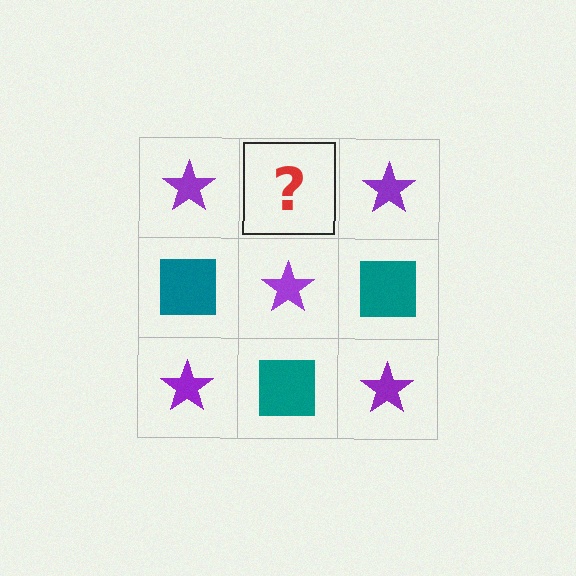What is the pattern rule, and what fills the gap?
The rule is that it alternates purple star and teal square in a checkerboard pattern. The gap should be filled with a teal square.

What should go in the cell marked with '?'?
The missing cell should contain a teal square.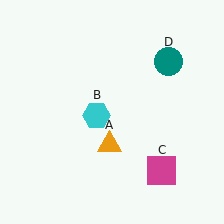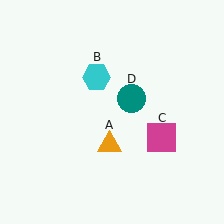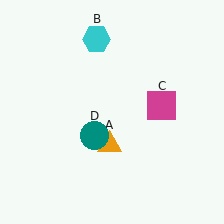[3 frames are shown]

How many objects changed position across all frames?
3 objects changed position: cyan hexagon (object B), magenta square (object C), teal circle (object D).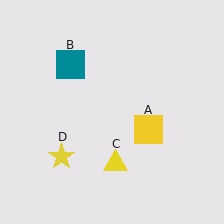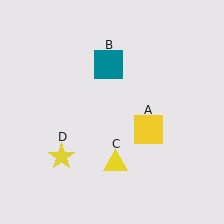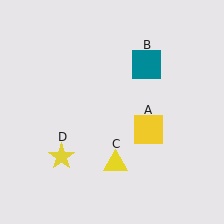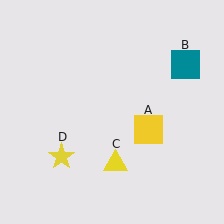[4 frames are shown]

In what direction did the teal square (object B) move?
The teal square (object B) moved right.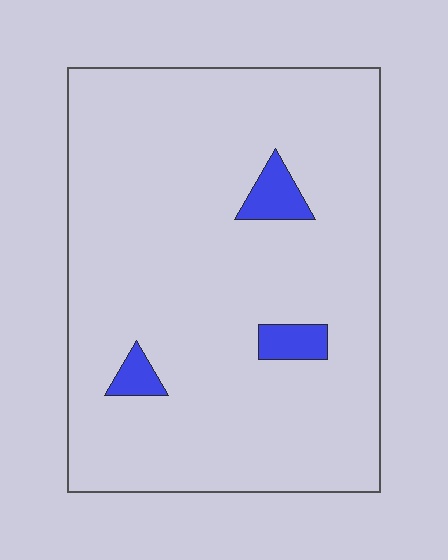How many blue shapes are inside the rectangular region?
3.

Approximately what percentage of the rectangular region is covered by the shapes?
Approximately 5%.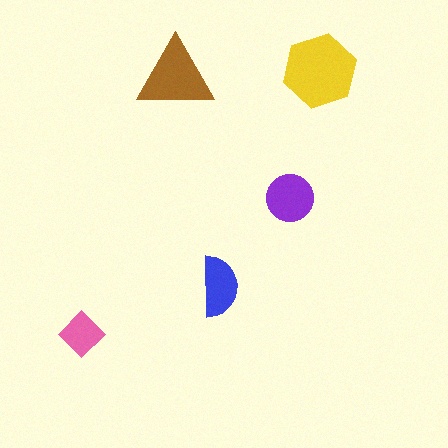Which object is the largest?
The yellow hexagon.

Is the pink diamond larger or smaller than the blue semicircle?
Smaller.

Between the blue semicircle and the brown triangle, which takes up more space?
The brown triangle.